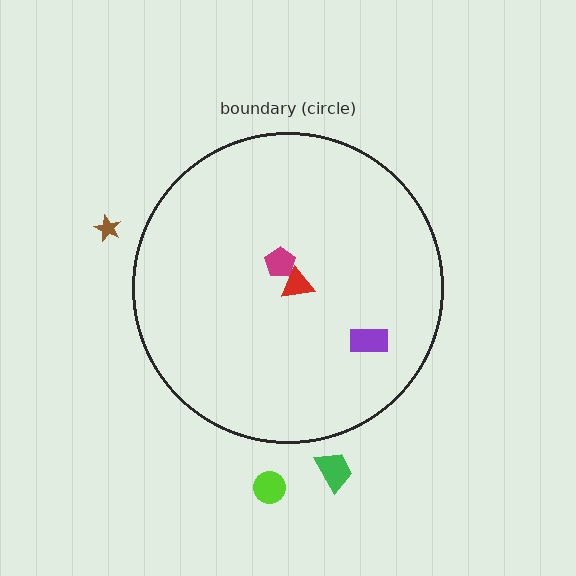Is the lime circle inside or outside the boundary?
Outside.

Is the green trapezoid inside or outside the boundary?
Outside.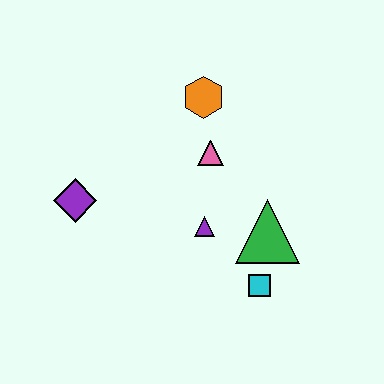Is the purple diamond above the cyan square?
Yes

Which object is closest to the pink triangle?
The orange hexagon is closest to the pink triangle.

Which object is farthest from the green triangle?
The purple diamond is farthest from the green triangle.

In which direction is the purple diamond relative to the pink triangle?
The purple diamond is to the left of the pink triangle.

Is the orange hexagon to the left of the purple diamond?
No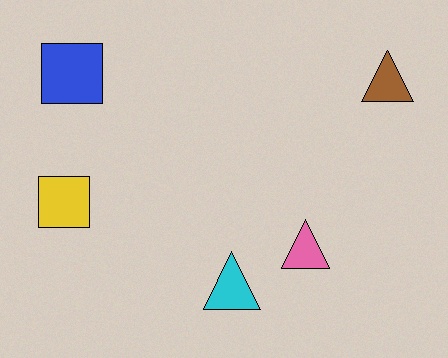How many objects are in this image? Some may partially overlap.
There are 5 objects.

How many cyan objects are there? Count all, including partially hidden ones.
There is 1 cyan object.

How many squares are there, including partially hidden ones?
There are 2 squares.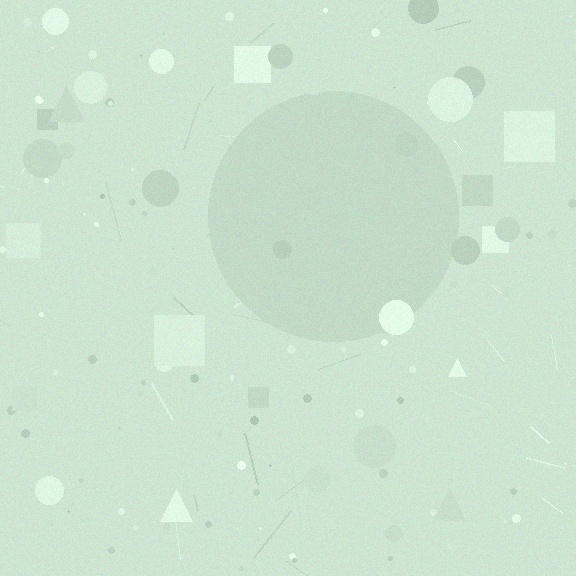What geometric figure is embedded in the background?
A circle is embedded in the background.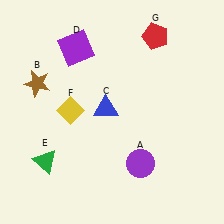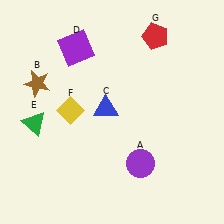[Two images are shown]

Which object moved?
The green triangle (E) moved up.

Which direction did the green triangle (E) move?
The green triangle (E) moved up.